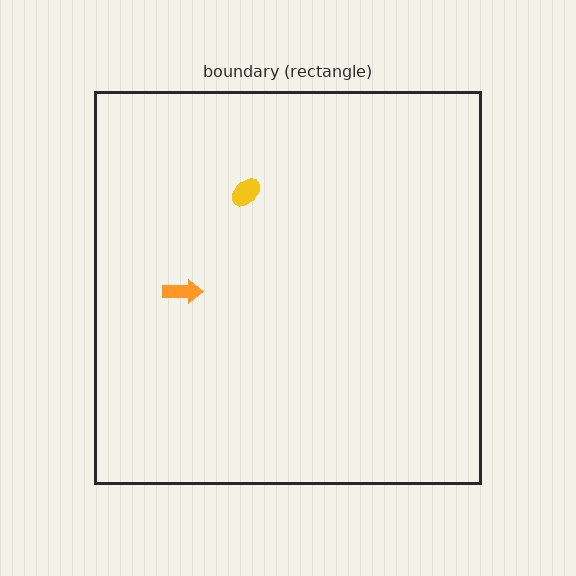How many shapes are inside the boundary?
2 inside, 0 outside.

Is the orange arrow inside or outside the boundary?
Inside.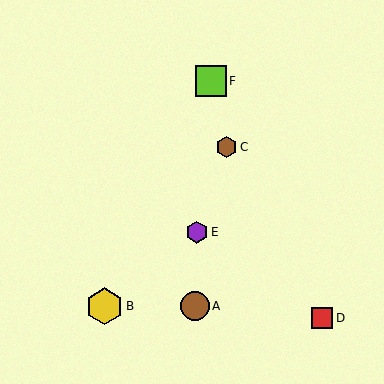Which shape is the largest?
The yellow hexagon (labeled B) is the largest.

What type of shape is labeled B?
Shape B is a yellow hexagon.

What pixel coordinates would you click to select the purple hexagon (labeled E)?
Click at (197, 232) to select the purple hexagon E.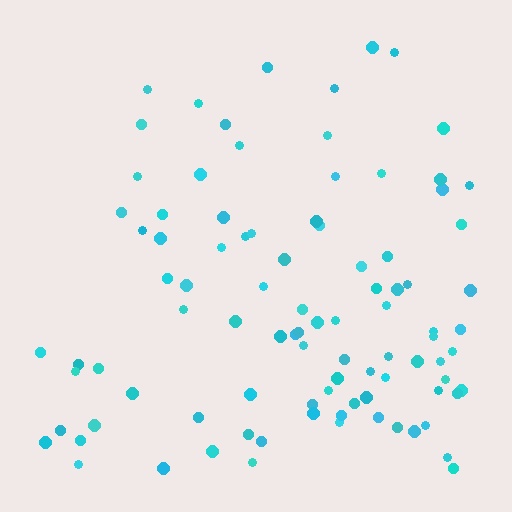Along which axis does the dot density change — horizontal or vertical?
Vertical.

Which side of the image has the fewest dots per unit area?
The top.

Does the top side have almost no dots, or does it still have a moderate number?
Still a moderate number, just noticeably fewer than the bottom.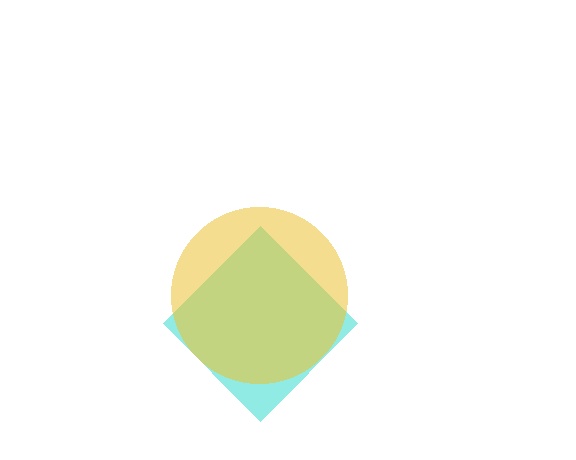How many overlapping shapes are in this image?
There are 2 overlapping shapes in the image.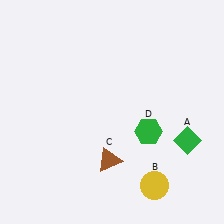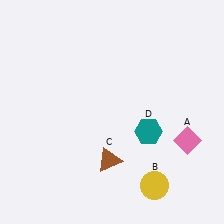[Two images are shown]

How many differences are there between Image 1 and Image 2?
There are 2 differences between the two images.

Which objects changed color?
A changed from green to pink. D changed from green to teal.